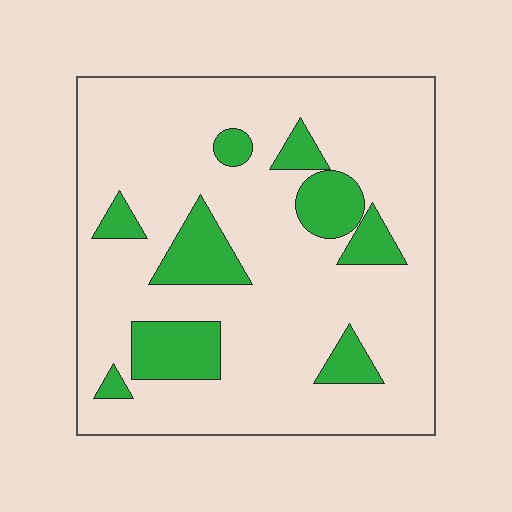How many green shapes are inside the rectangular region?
9.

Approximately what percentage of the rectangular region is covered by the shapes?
Approximately 20%.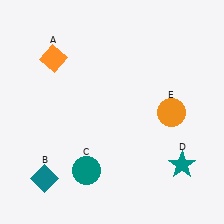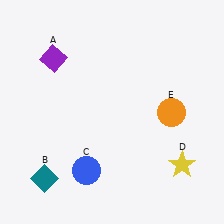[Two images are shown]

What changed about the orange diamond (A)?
In Image 1, A is orange. In Image 2, it changed to purple.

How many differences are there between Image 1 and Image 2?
There are 3 differences between the two images.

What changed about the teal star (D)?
In Image 1, D is teal. In Image 2, it changed to yellow.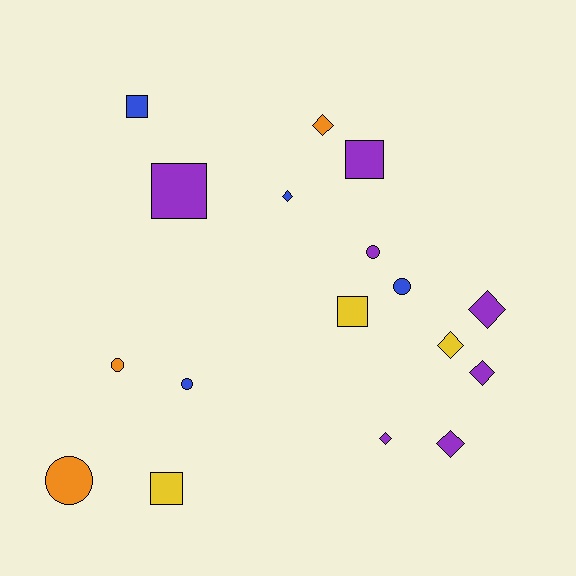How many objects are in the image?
There are 17 objects.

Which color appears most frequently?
Purple, with 7 objects.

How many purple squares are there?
There are 2 purple squares.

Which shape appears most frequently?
Diamond, with 7 objects.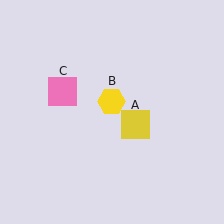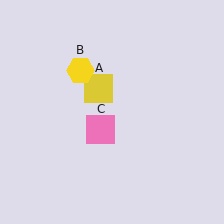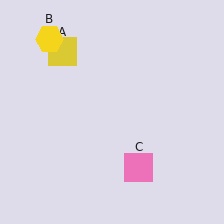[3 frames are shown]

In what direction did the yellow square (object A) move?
The yellow square (object A) moved up and to the left.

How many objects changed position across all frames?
3 objects changed position: yellow square (object A), yellow hexagon (object B), pink square (object C).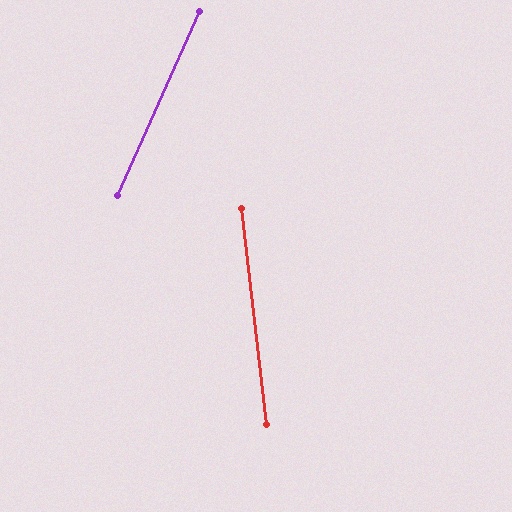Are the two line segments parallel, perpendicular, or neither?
Neither parallel nor perpendicular — they differ by about 31°.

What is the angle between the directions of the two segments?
Approximately 31 degrees.